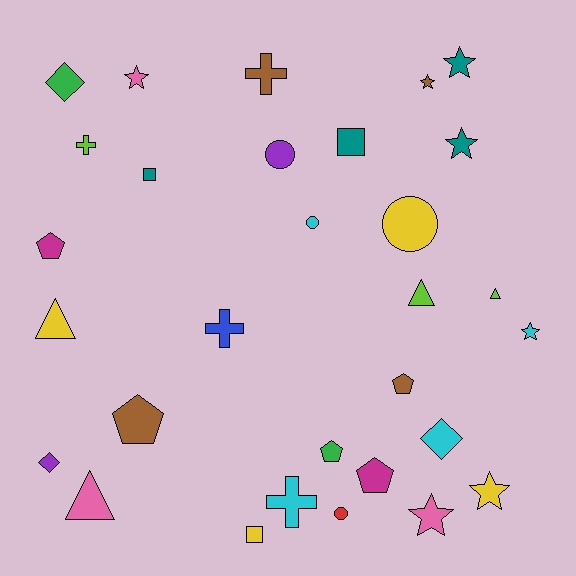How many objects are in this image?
There are 30 objects.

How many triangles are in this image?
There are 4 triangles.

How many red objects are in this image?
There is 1 red object.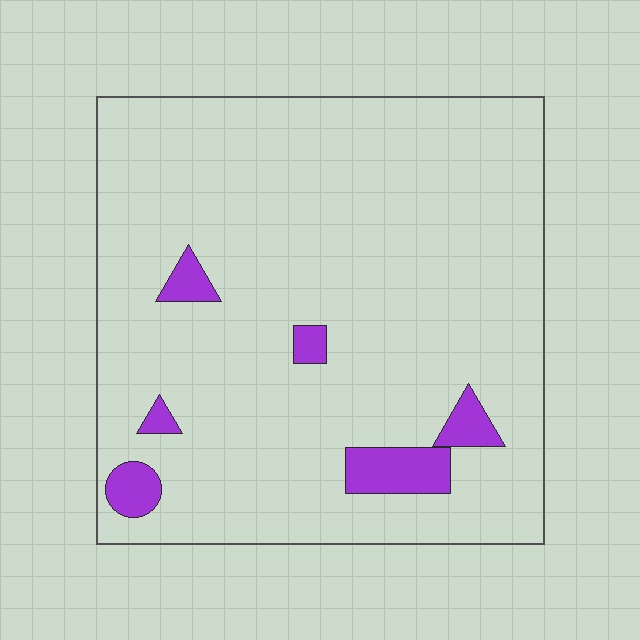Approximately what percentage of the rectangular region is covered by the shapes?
Approximately 5%.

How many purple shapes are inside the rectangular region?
6.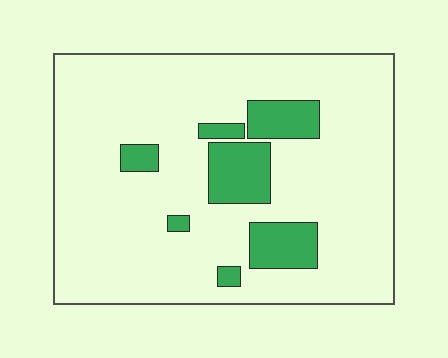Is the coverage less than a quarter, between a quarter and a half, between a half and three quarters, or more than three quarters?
Less than a quarter.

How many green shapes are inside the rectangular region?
7.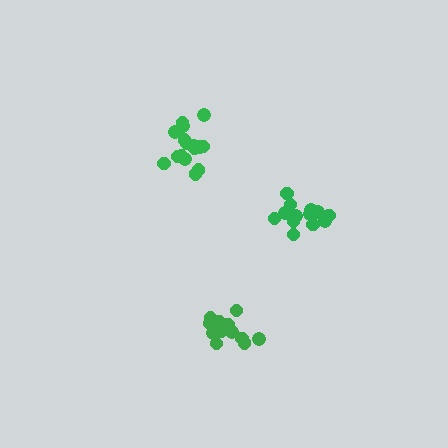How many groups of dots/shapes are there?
There are 3 groups.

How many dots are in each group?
Group 1: 16 dots, Group 2: 13 dots, Group 3: 16 dots (45 total).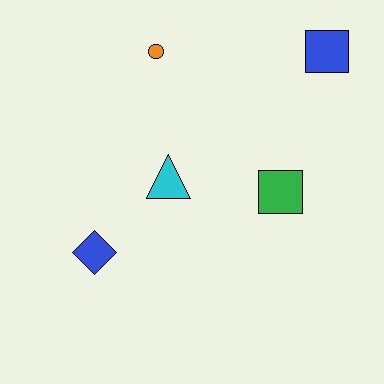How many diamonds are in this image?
There is 1 diamond.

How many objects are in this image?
There are 5 objects.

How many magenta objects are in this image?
There are no magenta objects.